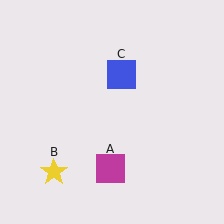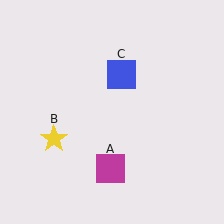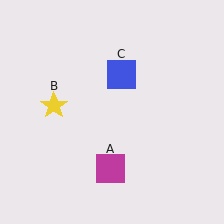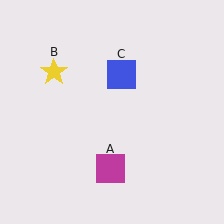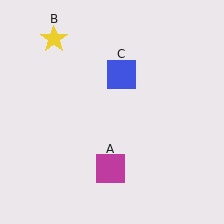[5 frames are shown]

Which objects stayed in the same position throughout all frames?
Magenta square (object A) and blue square (object C) remained stationary.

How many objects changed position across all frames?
1 object changed position: yellow star (object B).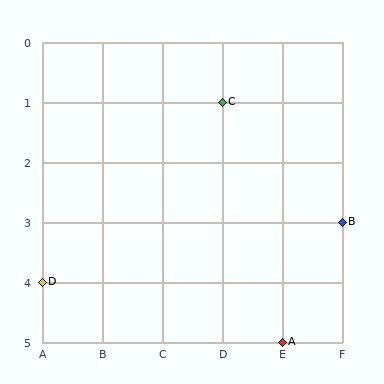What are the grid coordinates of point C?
Point C is at grid coordinates (D, 1).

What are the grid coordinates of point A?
Point A is at grid coordinates (E, 5).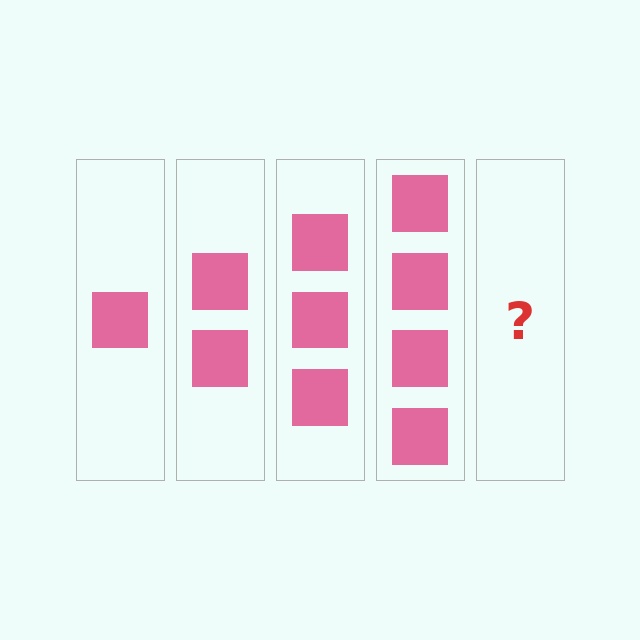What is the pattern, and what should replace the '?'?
The pattern is that each step adds one more square. The '?' should be 5 squares.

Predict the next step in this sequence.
The next step is 5 squares.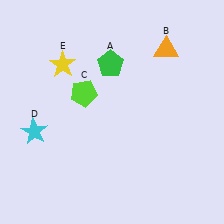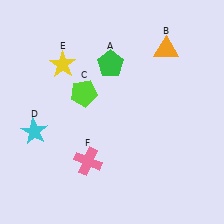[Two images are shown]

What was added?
A pink cross (F) was added in Image 2.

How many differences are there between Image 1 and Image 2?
There is 1 difference between the two images.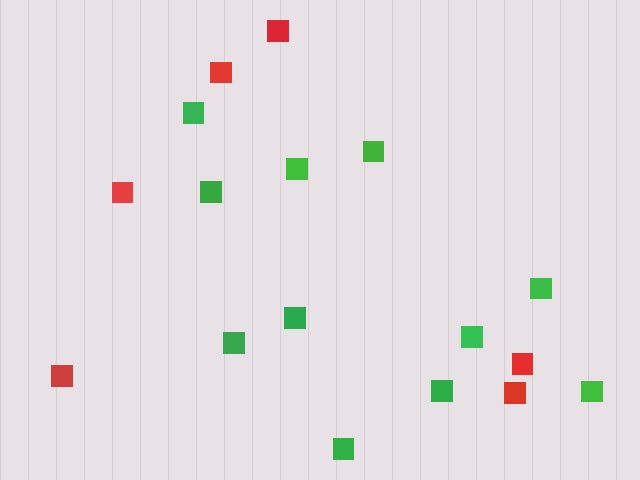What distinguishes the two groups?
There are 2 groups: one group of red squares (6) and one group of green squares (11).